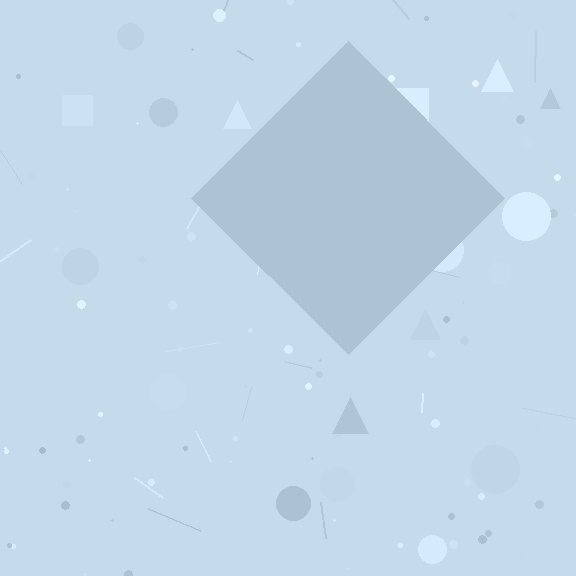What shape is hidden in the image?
A diamond is hidden in the image.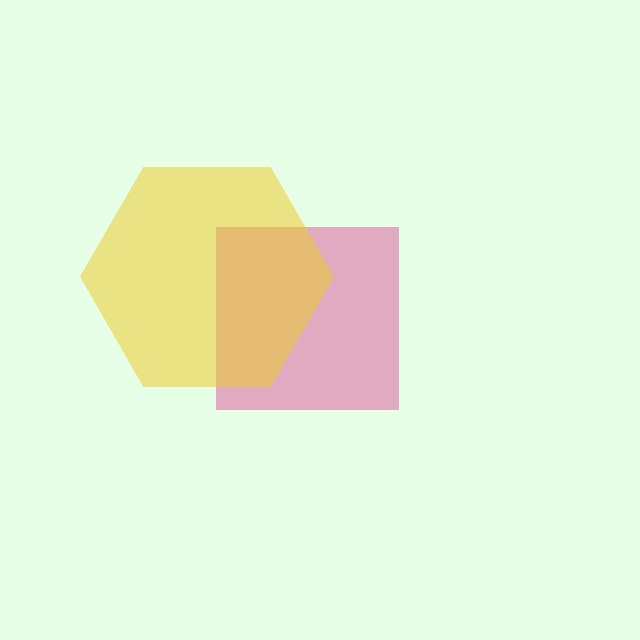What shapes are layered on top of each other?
The layered shapes are: a pink square, a yellow hexagon.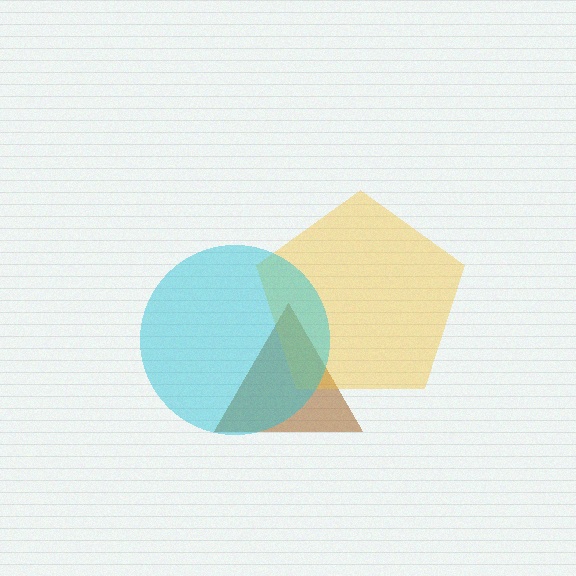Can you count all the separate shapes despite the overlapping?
Yes, there are 3 separate shapes.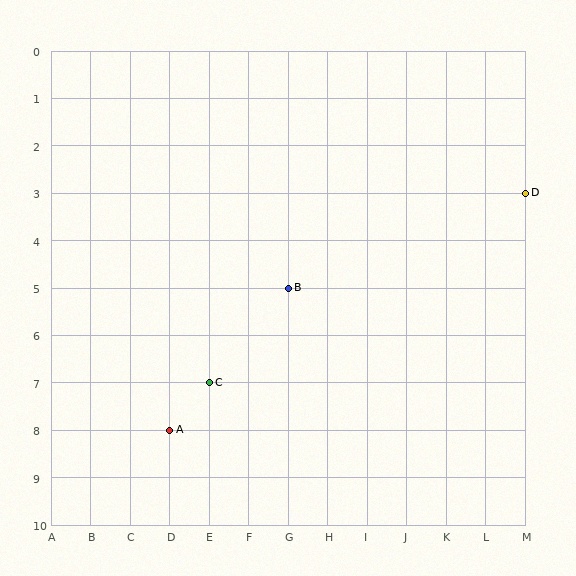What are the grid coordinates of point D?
Point D is at grid coordinates (M, 3).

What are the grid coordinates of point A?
Point A is at grid coordinates (D, 8).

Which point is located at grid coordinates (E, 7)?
Point C is at (E, 7).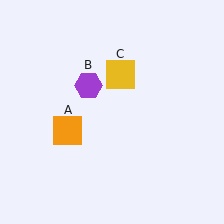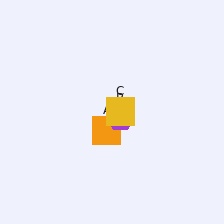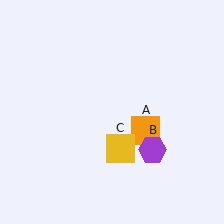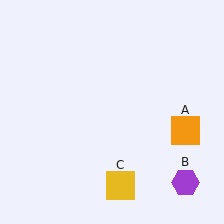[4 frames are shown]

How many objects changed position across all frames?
3 objects changed position: orange square (object A), purple hexagon (object B), yellow square (object C).